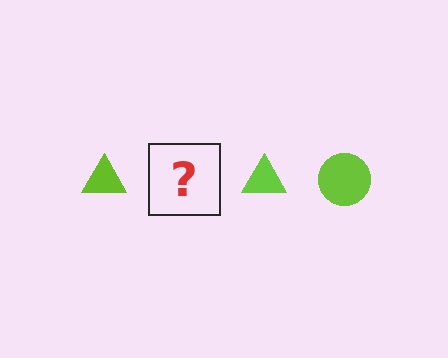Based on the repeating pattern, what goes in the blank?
The blank should be a lime circle.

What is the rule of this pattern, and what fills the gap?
The rule is that the pattern cycles through triangle, circle shapes in lime. The gap should be filled with a lime circle.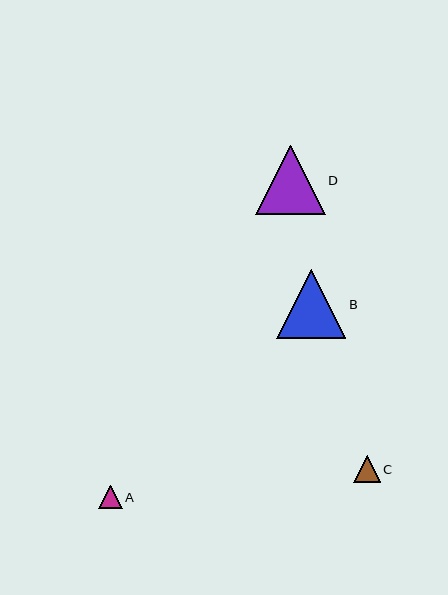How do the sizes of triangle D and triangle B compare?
Triangle D and triangle B are approximately the same size.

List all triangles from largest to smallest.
From largest to smallest: D, B, C, A.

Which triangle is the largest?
Triangle D is the largest with a size of approximately 70 pixels.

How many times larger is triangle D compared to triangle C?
Triangle D is approximately 2.6 times the size of triangle C.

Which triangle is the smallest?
Triangle A is the smallest with a size of approximately 24 pixels.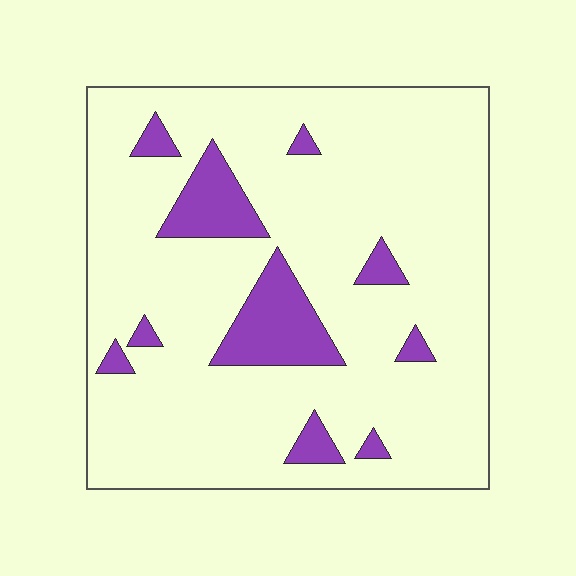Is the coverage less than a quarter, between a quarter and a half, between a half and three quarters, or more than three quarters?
Less than a quarter.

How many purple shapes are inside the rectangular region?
10.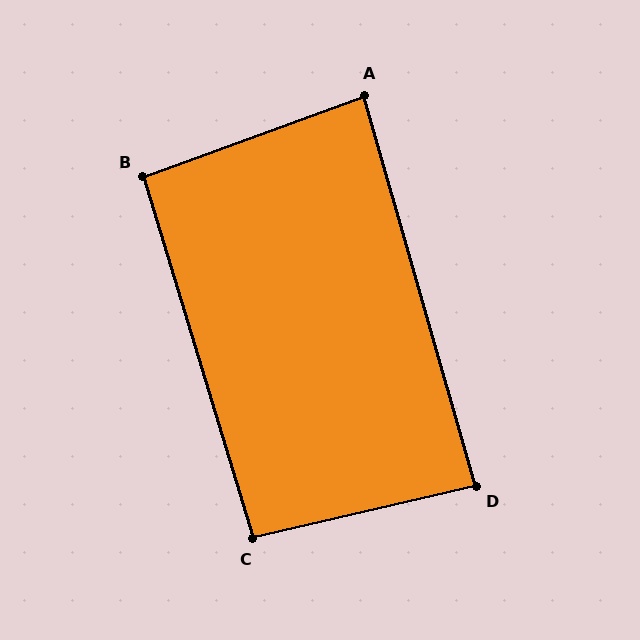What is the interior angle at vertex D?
Approximately 87 degrees (approximately right).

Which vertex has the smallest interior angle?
A, at approximately 86 degrees.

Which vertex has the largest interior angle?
C, at approximately 94 degrees.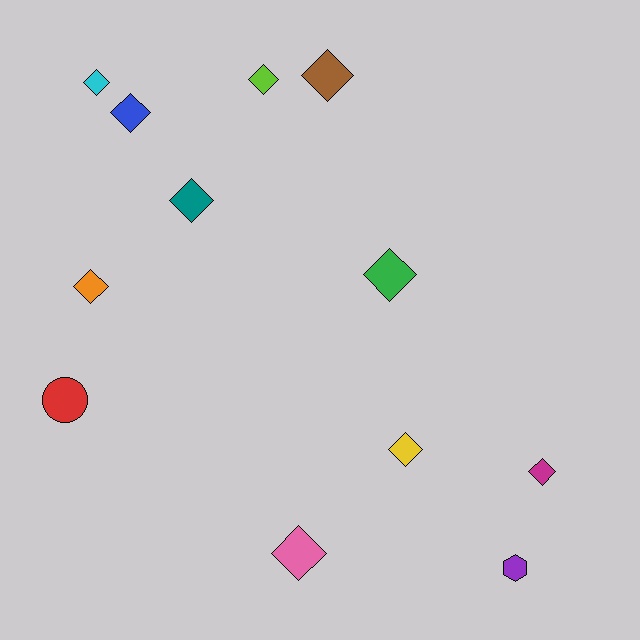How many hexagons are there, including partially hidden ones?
There is 1 hexagon.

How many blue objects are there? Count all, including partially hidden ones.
There is 1 blue object.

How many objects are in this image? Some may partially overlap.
There are 12 objects.